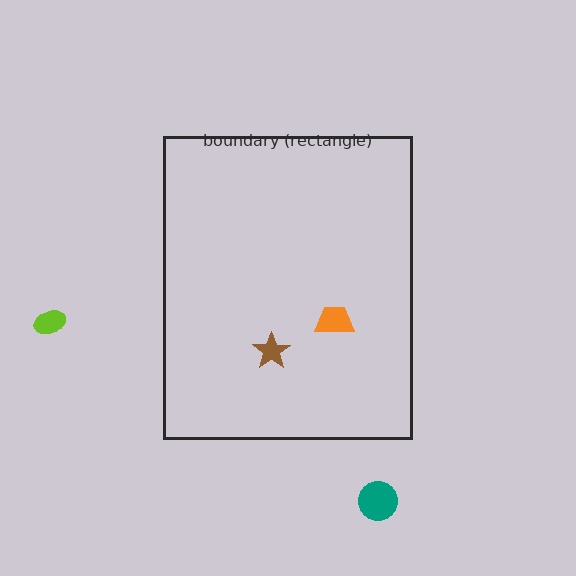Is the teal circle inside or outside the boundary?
Outside.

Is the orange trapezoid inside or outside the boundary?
Inside.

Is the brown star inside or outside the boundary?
Inside.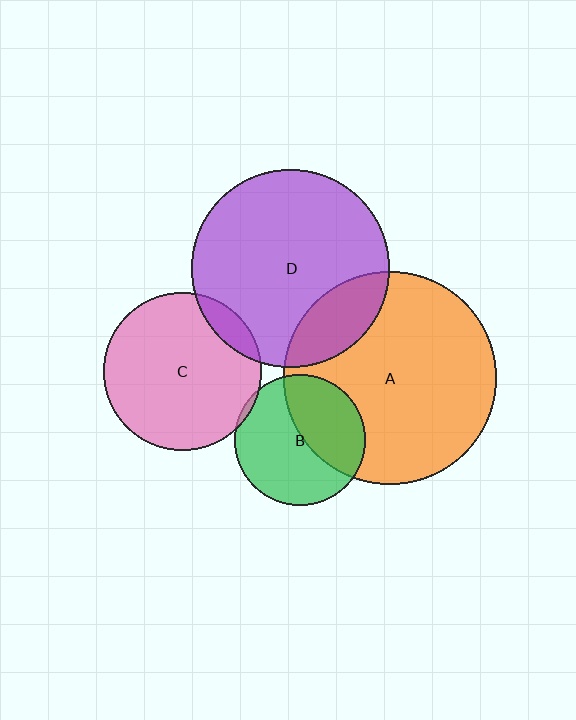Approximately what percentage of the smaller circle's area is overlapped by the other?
Approximately 40%.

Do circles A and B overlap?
Yes.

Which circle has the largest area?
Circle A (orange).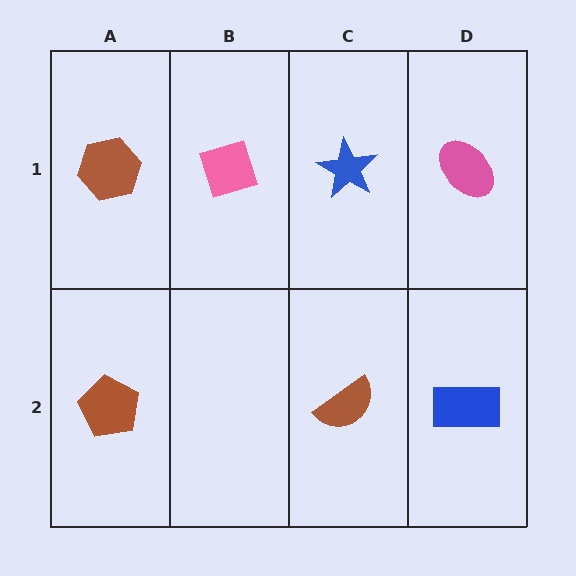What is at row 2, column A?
A brown pentagon.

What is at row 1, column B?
A pink diamond.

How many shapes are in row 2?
3 shapes.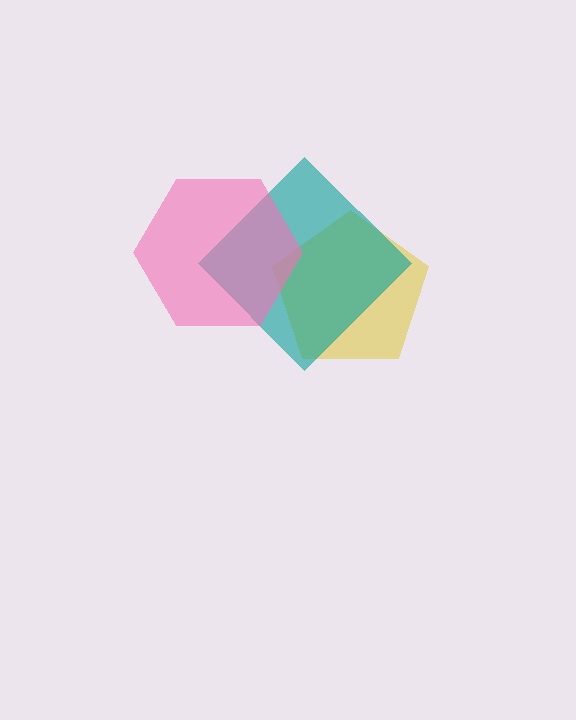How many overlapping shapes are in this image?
There are 3 overlapping shapes in the image.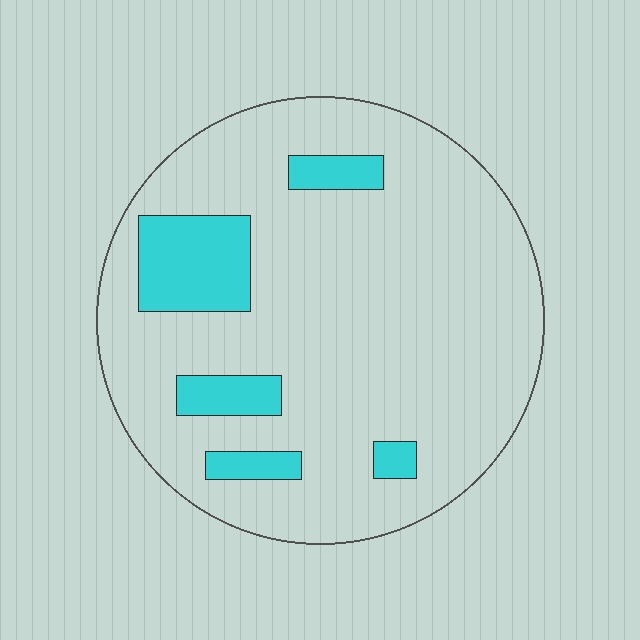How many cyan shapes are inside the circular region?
5.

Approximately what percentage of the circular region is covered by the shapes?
Approximately 15%.